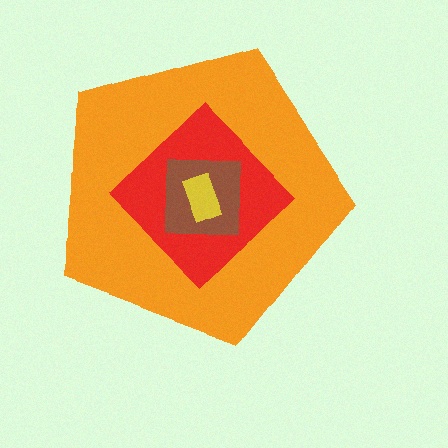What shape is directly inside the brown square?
The yellow rectangle.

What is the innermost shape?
The yellow rectangle.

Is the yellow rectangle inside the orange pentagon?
Yes.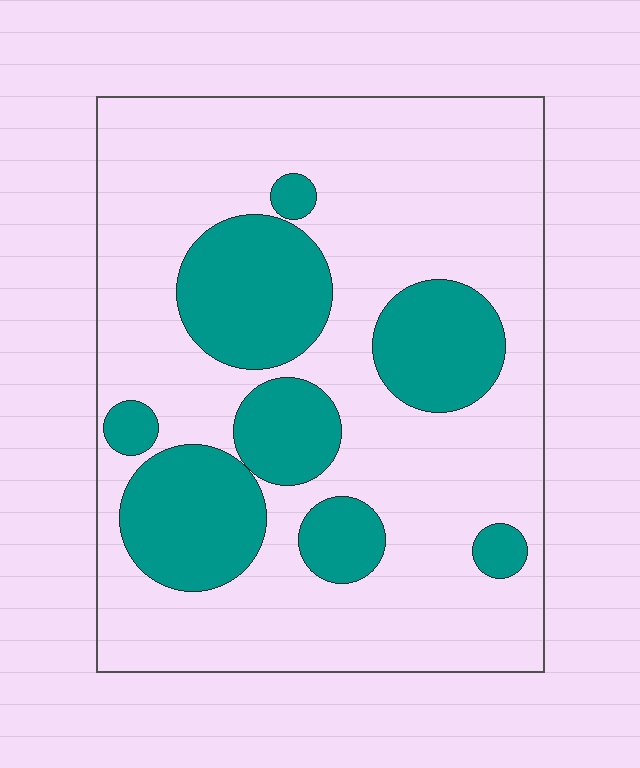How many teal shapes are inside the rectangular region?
8.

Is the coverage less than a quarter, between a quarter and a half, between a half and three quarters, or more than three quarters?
Between a quarter and a half.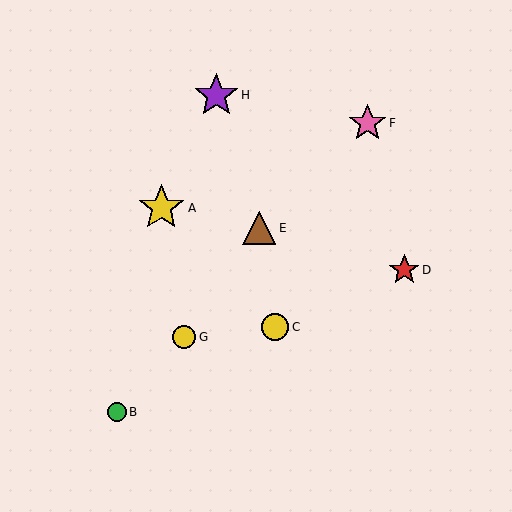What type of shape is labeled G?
Shape G is a yellow circle.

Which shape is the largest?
The yellow star (labeled A) is the largest.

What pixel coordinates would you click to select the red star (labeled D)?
Click at (404, 270) to select the red star D.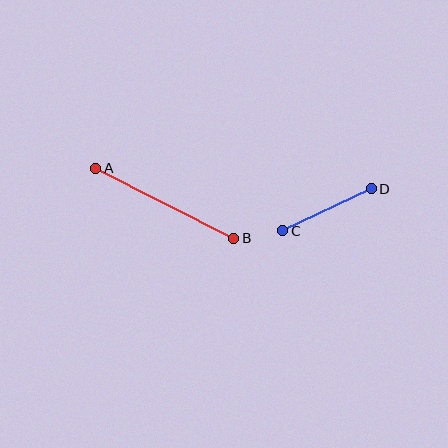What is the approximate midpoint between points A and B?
The midpoint is at approximately (165, 203) pixels.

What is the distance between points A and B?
The distance is approximately 155 pixels.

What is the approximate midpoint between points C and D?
The midpoint is at approximately (327, 210) pixels.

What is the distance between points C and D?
The distance is approximately 98 pixels.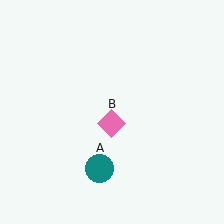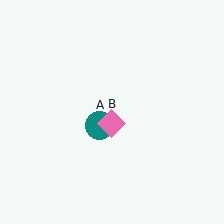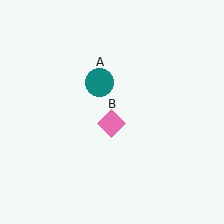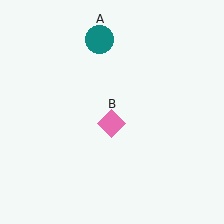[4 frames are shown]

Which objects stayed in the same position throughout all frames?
Pink diamond (object B) remained stationary.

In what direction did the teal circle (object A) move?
The teal circle (object A) moved up.